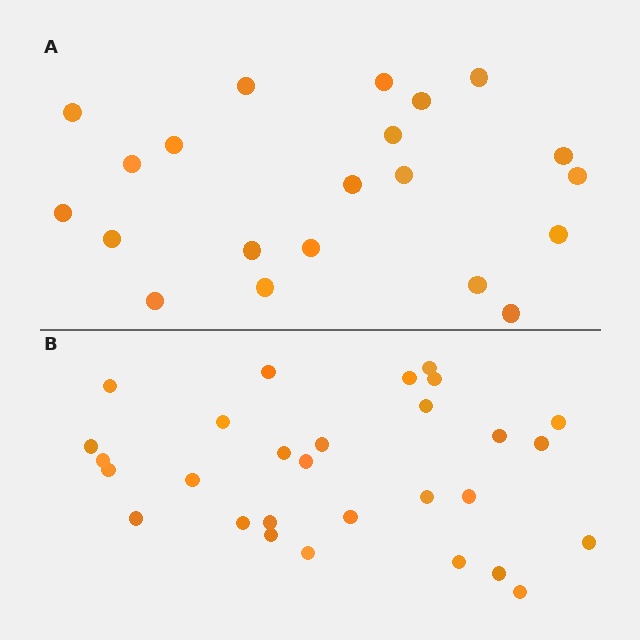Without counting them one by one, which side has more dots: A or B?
Region B (the bottom region) has more dots.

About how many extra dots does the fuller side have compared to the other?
Region B has roughly 8 or so more dots than region A.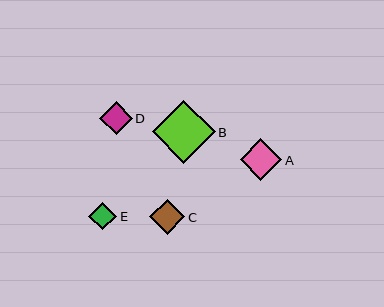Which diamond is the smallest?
Diamond E is the smallest with a size of approximately 28 pixels.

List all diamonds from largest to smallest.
From largest to smallest: B, A, C, D, E.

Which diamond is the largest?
Diamond B is the largest with a size of approximately 62 pixels.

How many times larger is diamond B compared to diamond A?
Diamond B is approximately 1.5 times the size of diamond A.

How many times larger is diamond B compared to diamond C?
Diamond B is approximately 1.8 times the size of diamond C.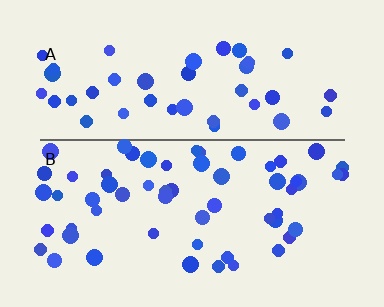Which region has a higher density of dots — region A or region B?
B (the bottom).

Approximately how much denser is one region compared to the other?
Approximately 1.4× — region B over region A.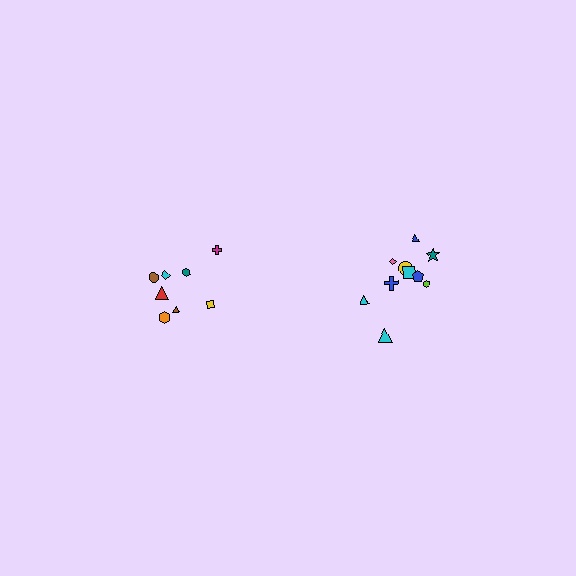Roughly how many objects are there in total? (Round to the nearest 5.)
Roughly 20 objects in total.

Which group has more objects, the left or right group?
The right group.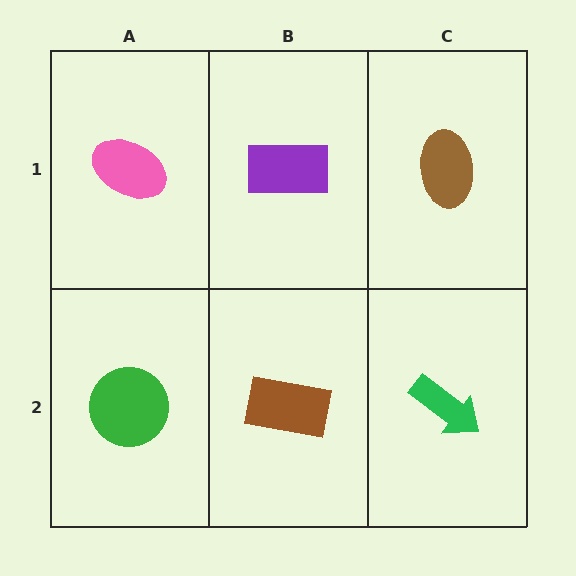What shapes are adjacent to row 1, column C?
A green arrow (row 2, column C), a purple rectangle (row 1, column B).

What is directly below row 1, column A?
A green circle.